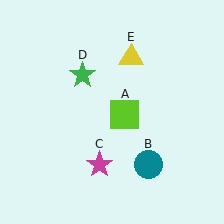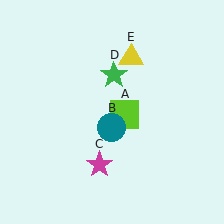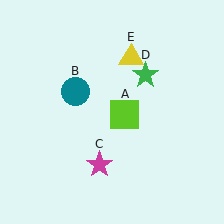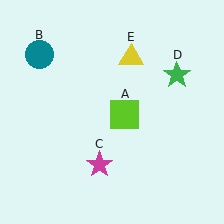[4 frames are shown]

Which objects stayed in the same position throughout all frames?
Lime square (object A) and magenta star (object C) and yellow triangle (object E) remained stationary.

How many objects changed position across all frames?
2 objects changed position: teal circle (object B), green star (object D).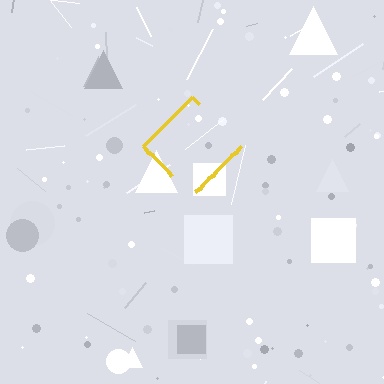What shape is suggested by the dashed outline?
The dashed outline suggests a diamond.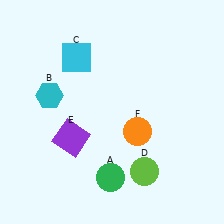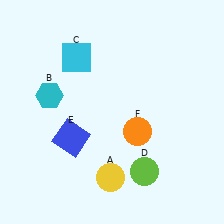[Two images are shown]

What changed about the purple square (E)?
In Image 1, E is purple. In Image 2, it changed to blue.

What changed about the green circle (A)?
In Image 1, A is green. In Image 2, it changed to yellow.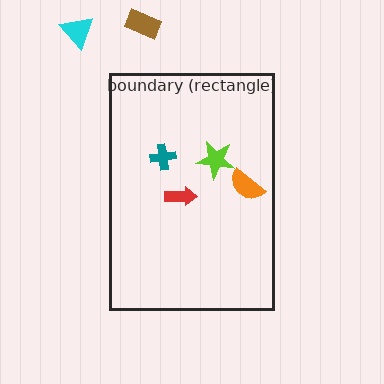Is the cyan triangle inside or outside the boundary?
Outside.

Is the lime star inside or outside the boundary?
Inside.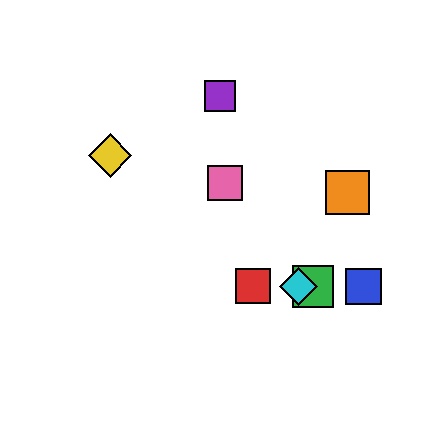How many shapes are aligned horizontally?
4 shapes (the red square, the blue square, the green square, the cyan diamond) are aligned horizontally.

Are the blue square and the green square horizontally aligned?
Yes, both are at y≈286.